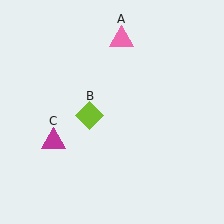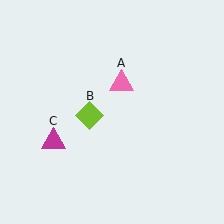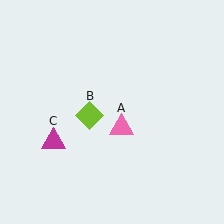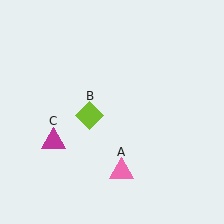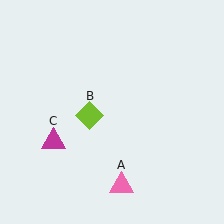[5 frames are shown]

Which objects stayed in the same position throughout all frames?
Lime diamond (object B) and magenta triangle (object C) remained stationary.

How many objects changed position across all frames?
1 object changed position: pink triangle (object A).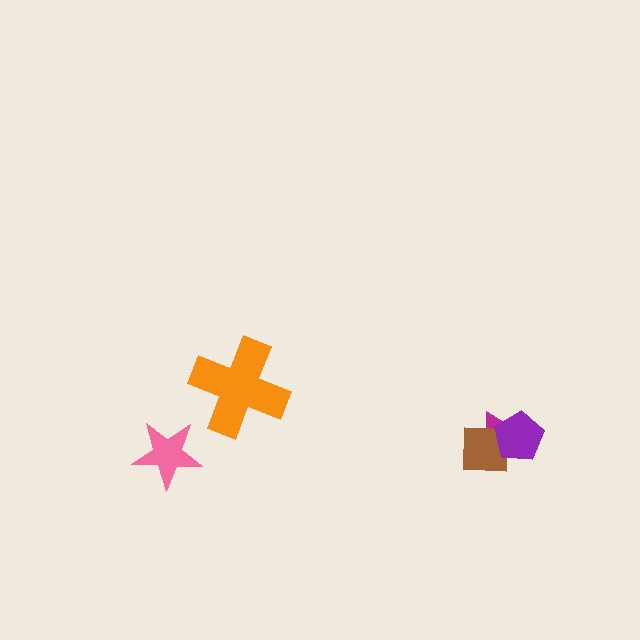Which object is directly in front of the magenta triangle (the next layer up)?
The brown square is directly in front of the magenta triangle.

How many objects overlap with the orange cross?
0 objects overlap with the orange cross.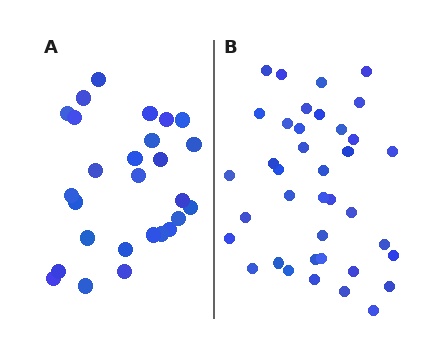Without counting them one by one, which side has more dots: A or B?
Region B (the right region) has more dots.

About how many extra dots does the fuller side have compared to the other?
Region B has roughly 12 or so more dots than region A.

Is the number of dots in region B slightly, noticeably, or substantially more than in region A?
Region B has noticeably more, but not dramatically so. The ratio is roughly 1.4 to 1.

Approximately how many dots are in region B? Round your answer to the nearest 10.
About 40 dots. (The exact count is 38, which rounds to 40.)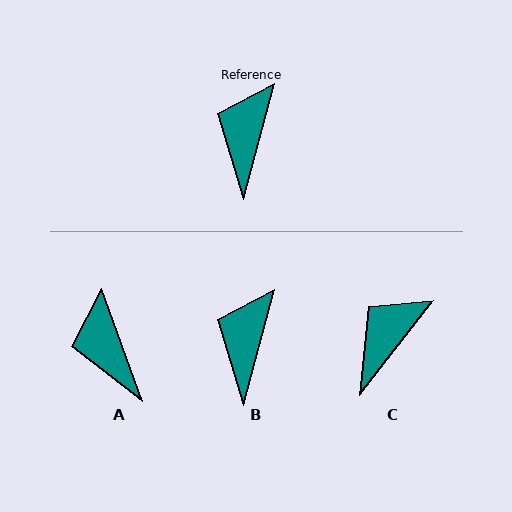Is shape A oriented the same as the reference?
No, it is off by about 35 degrees.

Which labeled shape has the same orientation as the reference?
B.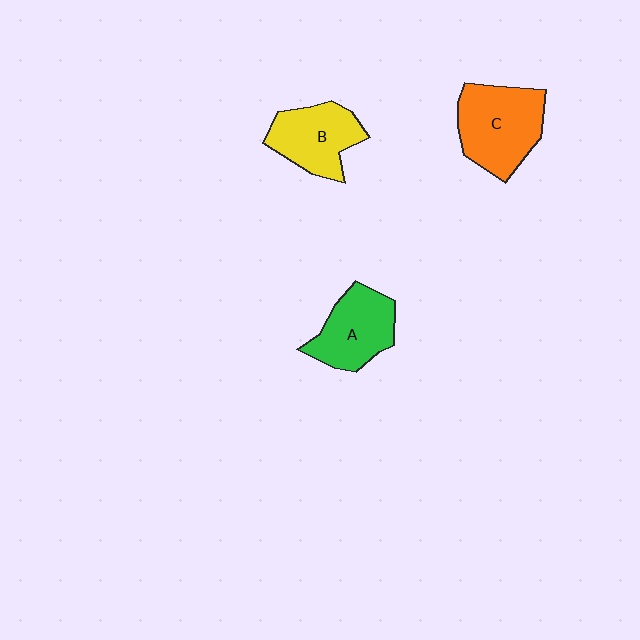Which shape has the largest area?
Shape C (orange).